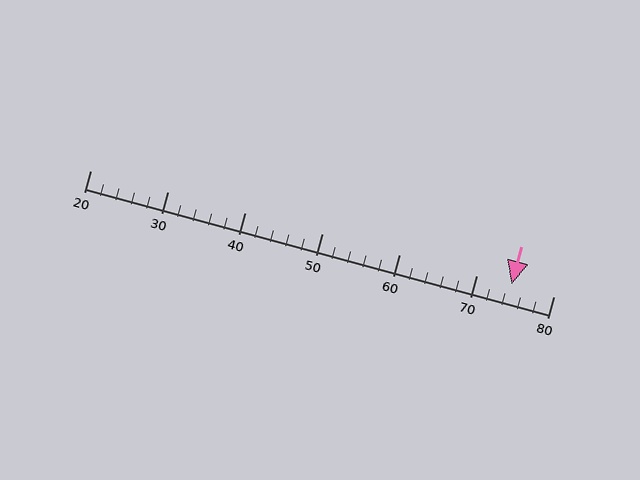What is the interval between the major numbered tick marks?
The major tick marks are spaced 10 units apart.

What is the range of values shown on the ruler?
The ruler shows values from 20 to 80.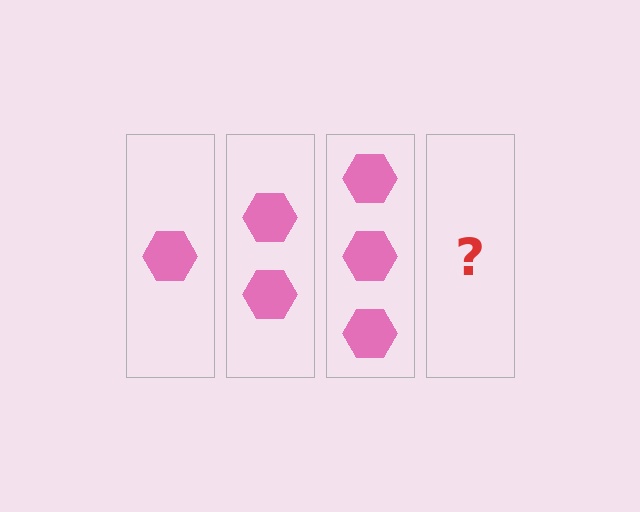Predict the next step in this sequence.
The next step is 4 hexagons.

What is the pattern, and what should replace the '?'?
The pattern is that each step adds one more hexagon. The '?' should be 4 hexagons.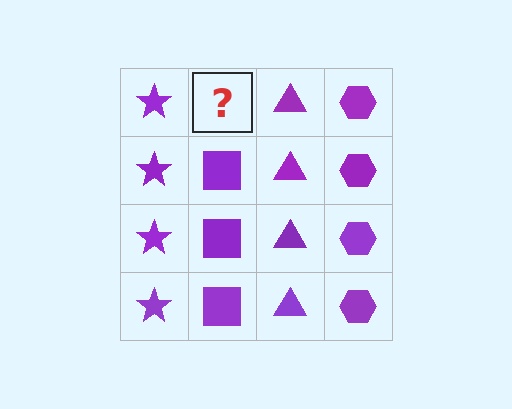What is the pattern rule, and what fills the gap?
The rule is that each column has a consistent shape. The gap should be filled with a purple square.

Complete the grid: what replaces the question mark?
The question mark should be replaced with a purple square.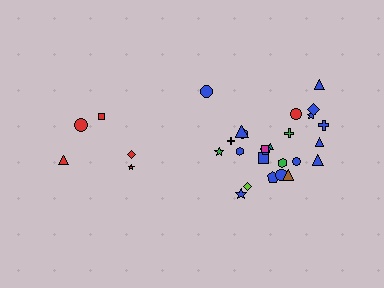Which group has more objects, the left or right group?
The right group.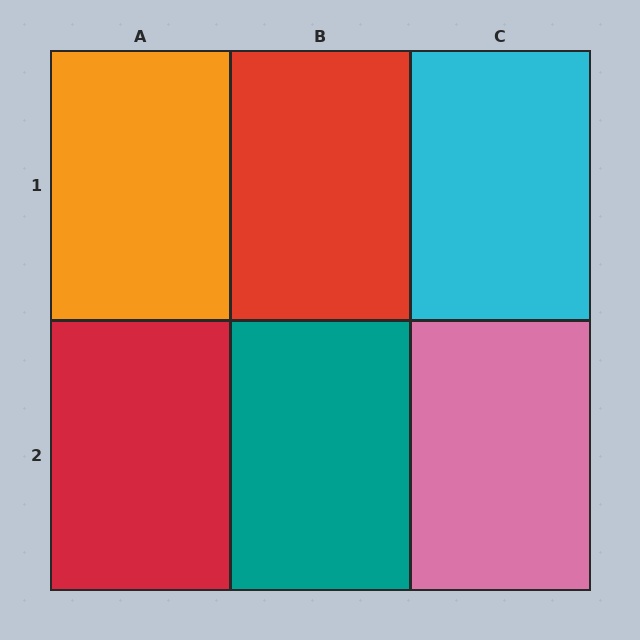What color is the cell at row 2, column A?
Red.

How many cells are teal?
1 cell is teal.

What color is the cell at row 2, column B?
Teal.